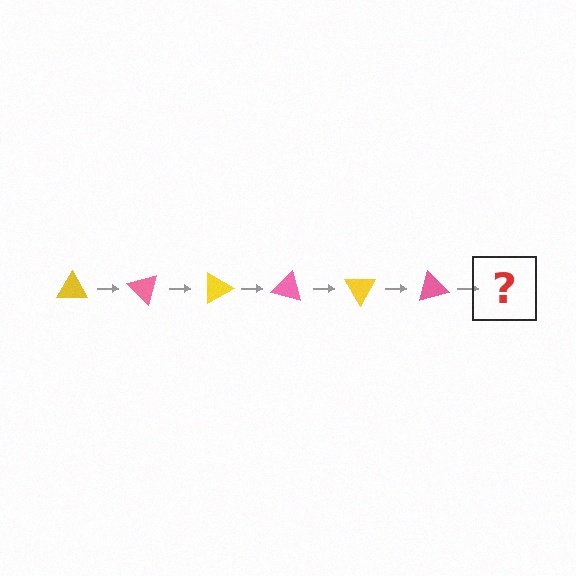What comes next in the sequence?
The next element should be a yellow triangle, rotated 270 degrees from the start.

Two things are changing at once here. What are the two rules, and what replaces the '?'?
The two rules are that it rotates 45 degrees each step and the color cycles through yellow and pink. The '?' should be a yellow triangle, rotated 270 degrees from the start.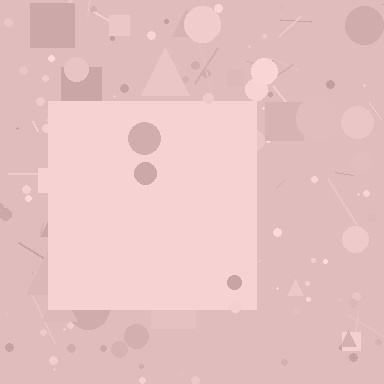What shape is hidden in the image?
A square is hidden in the image.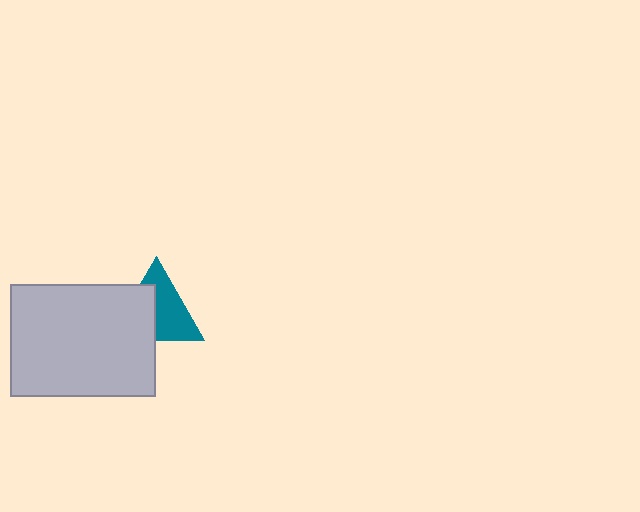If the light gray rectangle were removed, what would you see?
You would see the complete teal triangle.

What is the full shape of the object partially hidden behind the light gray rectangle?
The partially hidden object is a teal triangle.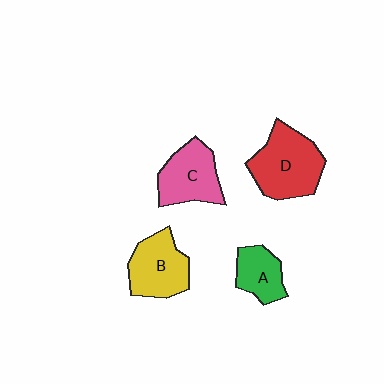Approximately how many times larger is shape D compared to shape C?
Approximately 1.3 times.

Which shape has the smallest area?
Shape A (green).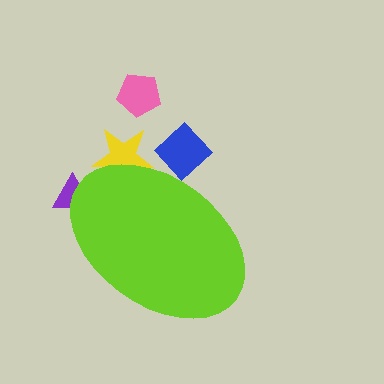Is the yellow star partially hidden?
Yes, the yellow star is partially hidden behind the lime ellipse.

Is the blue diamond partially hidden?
Yes, the blue diamond is partially hidden behind the lime ellipse.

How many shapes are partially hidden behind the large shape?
3 shapes are partially hidden.